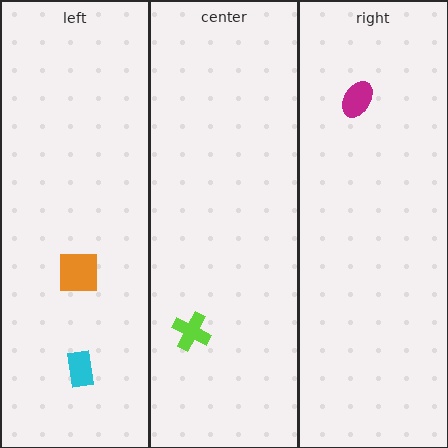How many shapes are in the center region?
1.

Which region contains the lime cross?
The center region.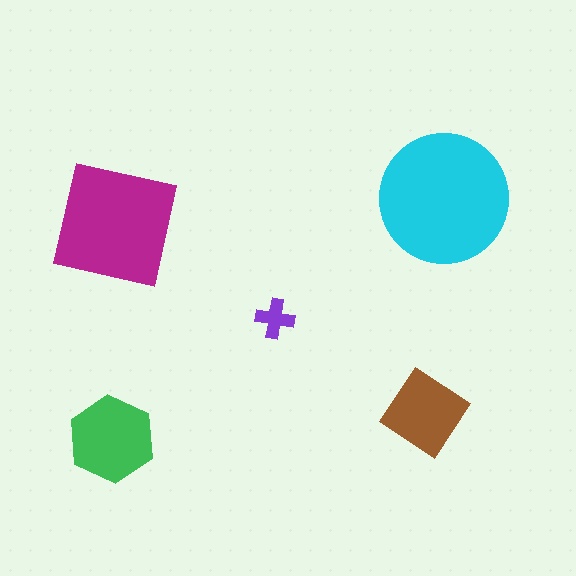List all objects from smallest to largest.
The purple cross, the brown diamond, the green hexagon, the magenta square, the cyan circle.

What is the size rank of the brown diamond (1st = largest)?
4th.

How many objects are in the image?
There are 5 objects in the image.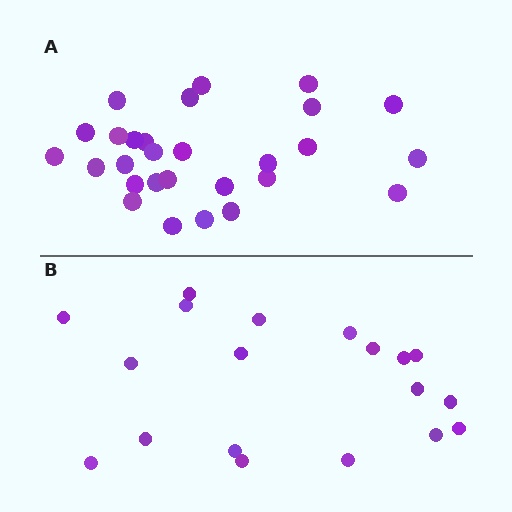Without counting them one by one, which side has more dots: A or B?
Region A (the top region) has more dots.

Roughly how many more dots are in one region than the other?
Region A has roughly 8 or so more dots than region B.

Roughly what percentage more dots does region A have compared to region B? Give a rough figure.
About 45% more.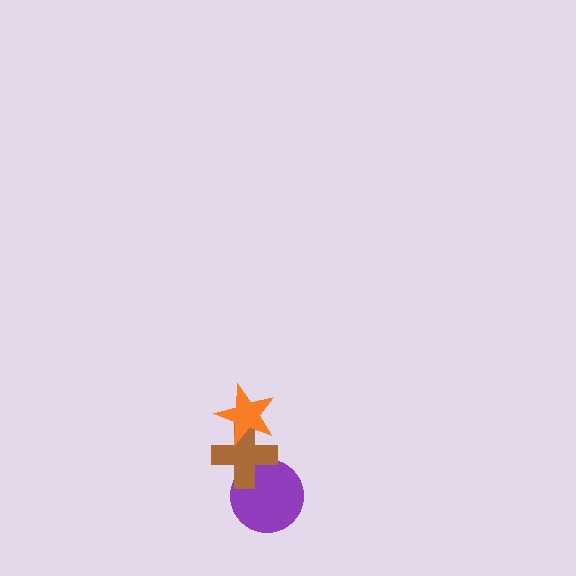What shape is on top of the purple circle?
The brown cross is on top of the purple circle.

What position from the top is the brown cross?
The brown cross is 2nd from the top.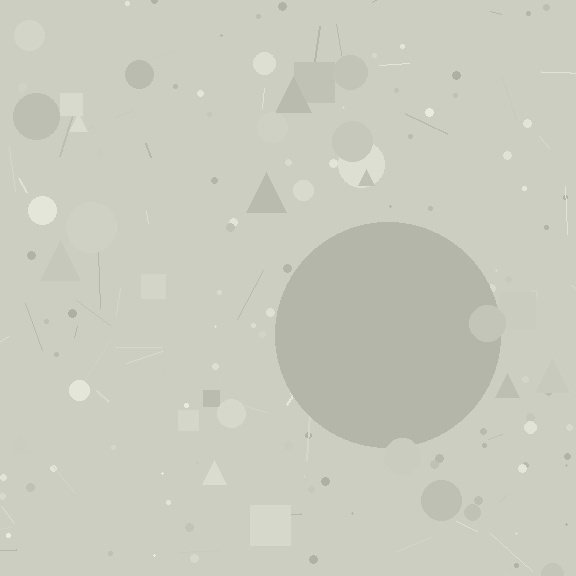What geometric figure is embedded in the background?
A circle is embedded in the background.